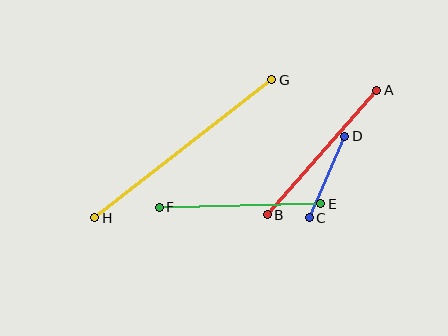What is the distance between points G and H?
The distance is approximately 224 pixels.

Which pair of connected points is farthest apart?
Points G and H are farthest apart.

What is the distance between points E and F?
The distance is approximately 161 pixels.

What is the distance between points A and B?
The distance is approximately 166 pixels.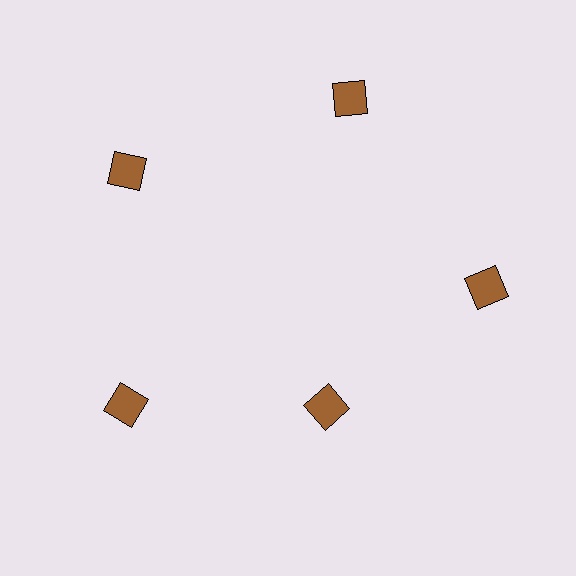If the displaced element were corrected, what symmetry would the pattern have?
It would have 5-fold rotational symmetry — the pattern would map onto itself every 72 degrees.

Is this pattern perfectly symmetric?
No. The 5 brown squares are arranged in a ring, but one element near the 5 o'clock position is pulled inward toward the center, breaking the 5-fold rotational symmetry.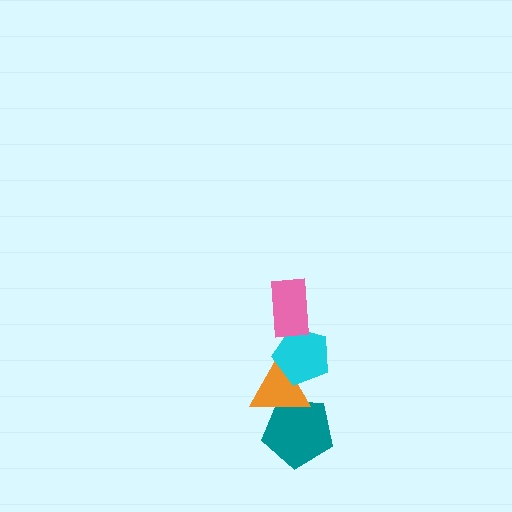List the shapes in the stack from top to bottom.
From top to bottom: the pink rectangle, the cyan pentagon, the orange triangle, the teal pentagon.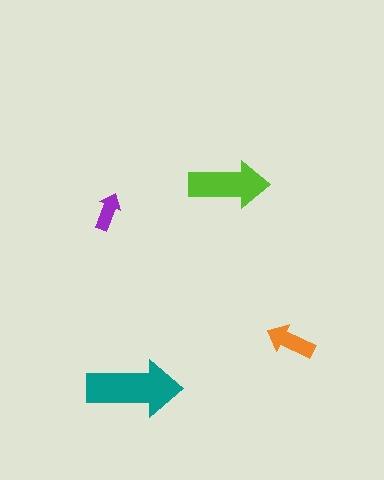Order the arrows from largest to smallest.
the teal one, the lime one, the orange one, the purple one.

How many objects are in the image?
There are 4 objects in the image.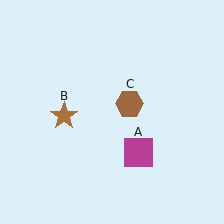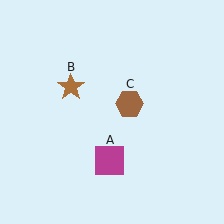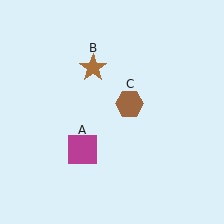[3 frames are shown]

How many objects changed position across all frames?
2 objects changed position: magenta square (object A), brown star (object B).